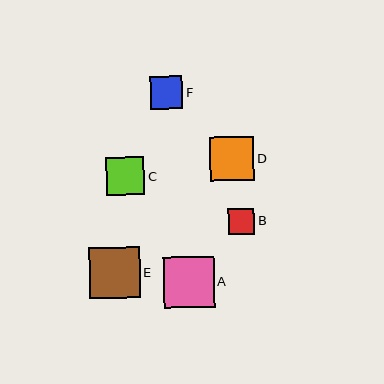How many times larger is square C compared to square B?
Square C is approximately 1.5 times the size of square B.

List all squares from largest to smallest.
From largest to smallest: A, E, D, C, F, B.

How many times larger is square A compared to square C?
Square A is approximately 1.3 times the size of square C.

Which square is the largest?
Square A is the largest with a size of approximately 51 pixels.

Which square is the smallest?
Square B is the smallest with a size of approximately 26 pixels.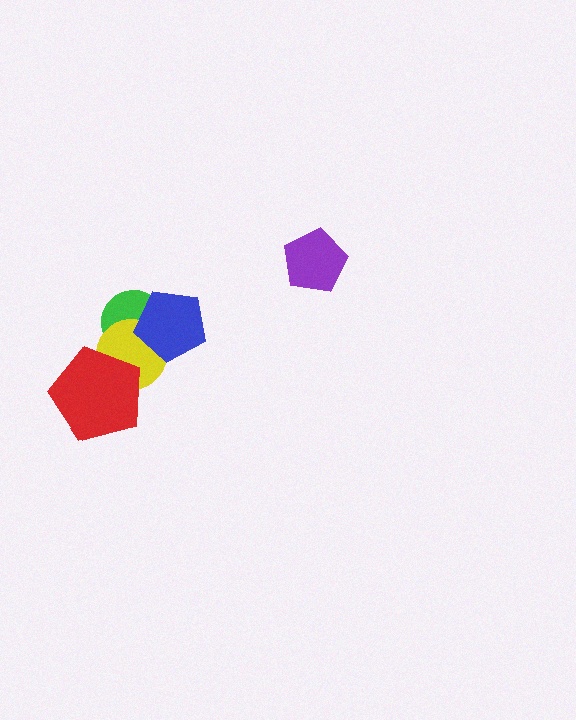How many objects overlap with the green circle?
2 objects overlap with the green circle.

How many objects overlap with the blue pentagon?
2 objects overlap with the blue pentagon.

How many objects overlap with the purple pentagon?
0 objects overlap with the purple pentagon.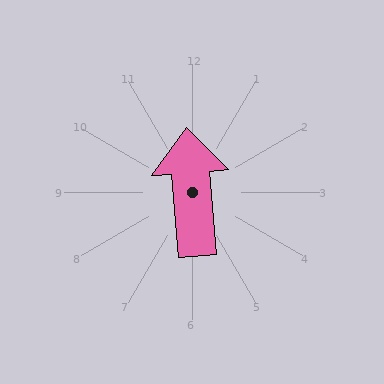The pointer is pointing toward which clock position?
Roughly 12 o'clock.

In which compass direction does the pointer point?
North.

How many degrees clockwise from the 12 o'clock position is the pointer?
Approximately 355 degrees.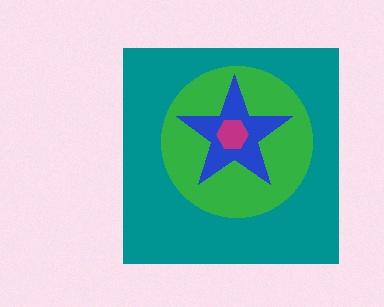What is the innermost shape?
The magenta hexagon.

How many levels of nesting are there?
4.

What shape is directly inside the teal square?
The green circle.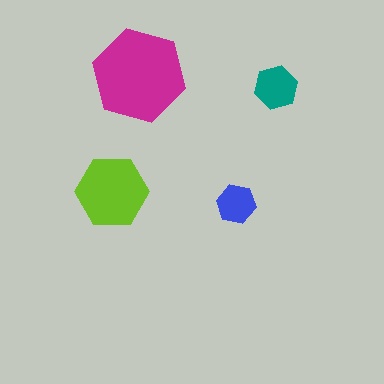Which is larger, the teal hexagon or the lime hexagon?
The lime one.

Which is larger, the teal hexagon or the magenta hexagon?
The magenta one.